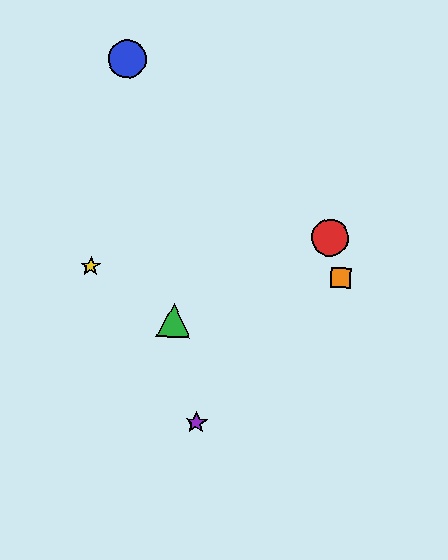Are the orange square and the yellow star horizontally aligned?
Yes, both are at y≈278.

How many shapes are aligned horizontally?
2 shapes (the yellow star, the orange square) are aligned horizontally.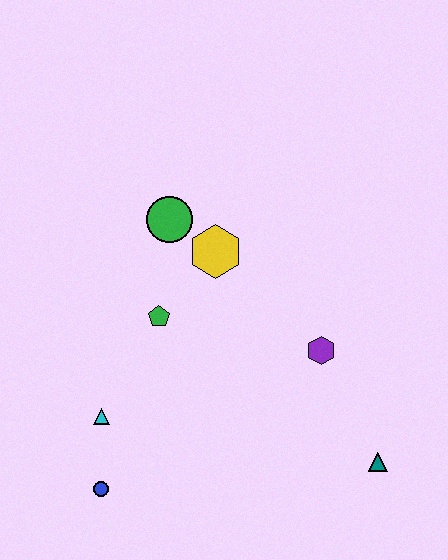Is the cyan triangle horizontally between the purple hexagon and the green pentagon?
No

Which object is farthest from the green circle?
The teal triangle is farthest from the green circle.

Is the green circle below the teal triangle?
No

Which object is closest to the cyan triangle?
The blue circle is closest to the cyan triangle.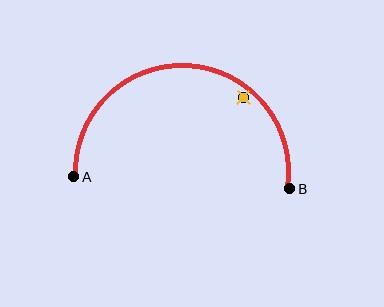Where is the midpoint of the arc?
The arc midpoint is the point on the curve farthest from the straight line joining A and B. It sits above that line.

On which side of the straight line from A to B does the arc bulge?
The arc bulges above the straight line connecting A and B.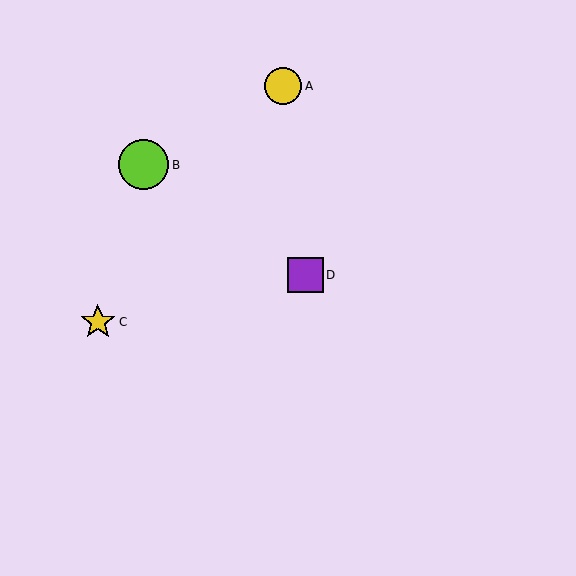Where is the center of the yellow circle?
The center of the yellow circle is at (283, 86).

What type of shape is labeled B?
Shape B is a lime circle.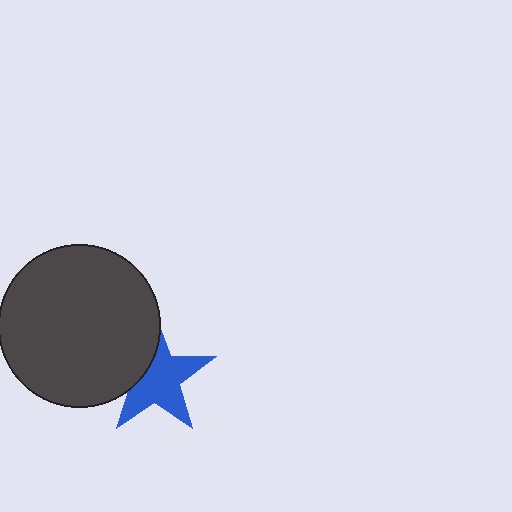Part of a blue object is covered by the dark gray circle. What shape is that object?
It is a star.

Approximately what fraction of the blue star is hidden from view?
Roughly 31% of the blue star is hidden behind the dark gray circle.